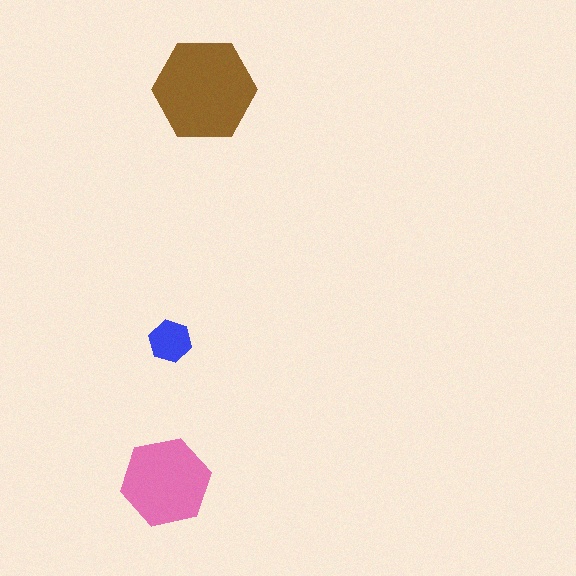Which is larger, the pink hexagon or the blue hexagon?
The pink one.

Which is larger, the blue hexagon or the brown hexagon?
The brown one.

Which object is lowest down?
The pink hexagon is bottommost.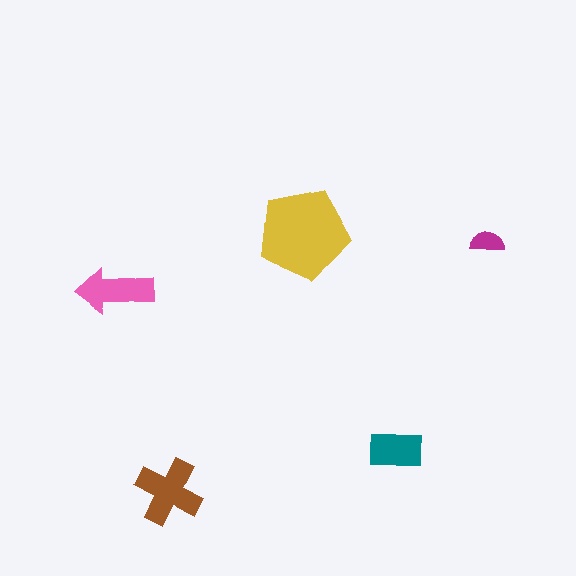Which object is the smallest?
The magenta semicircle.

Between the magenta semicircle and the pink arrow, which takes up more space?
The pink arrow.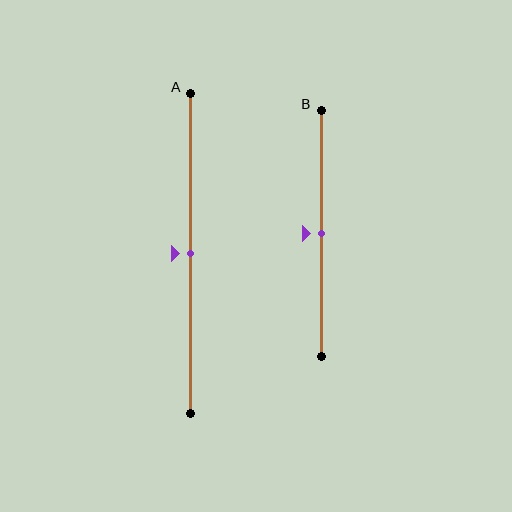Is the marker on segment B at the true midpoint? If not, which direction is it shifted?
Yes, the marker on segment B is at the true midpoint.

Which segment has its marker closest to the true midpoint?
Segment A has its marker closest to the true midpoint.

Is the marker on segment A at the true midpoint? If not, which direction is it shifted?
Yes, the marker on segment A is at the true midpoint.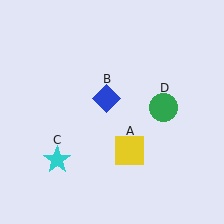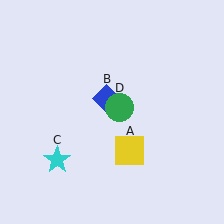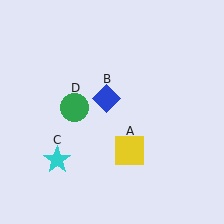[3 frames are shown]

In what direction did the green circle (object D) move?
The green circle (object D) moved left.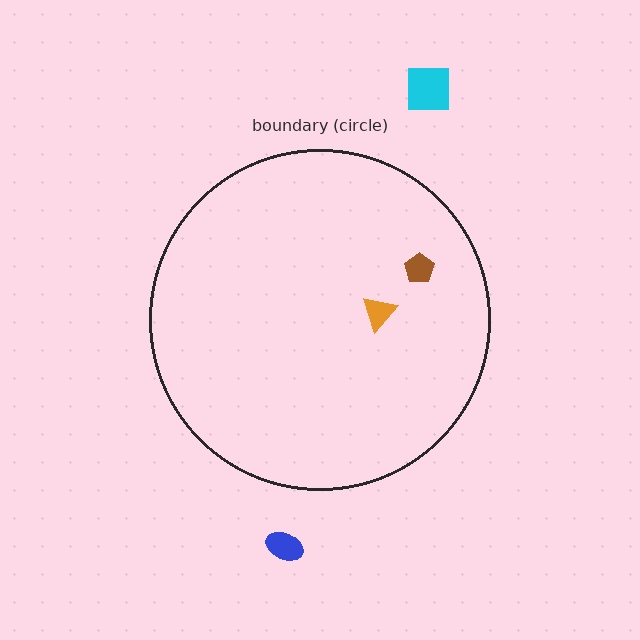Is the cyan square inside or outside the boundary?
Outside.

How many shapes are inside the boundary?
2 inside, 2 outside.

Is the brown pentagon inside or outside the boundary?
Inside.